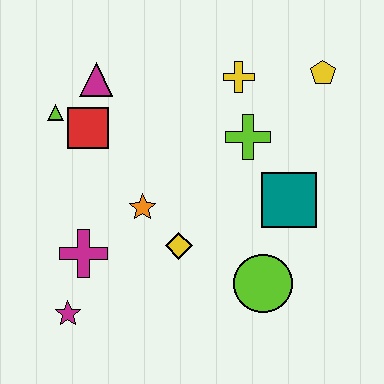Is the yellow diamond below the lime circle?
No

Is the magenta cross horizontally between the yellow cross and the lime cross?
No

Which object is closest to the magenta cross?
The magenta star is closest to the magenta cross.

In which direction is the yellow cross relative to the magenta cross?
The yellow cross is above the magenta cross.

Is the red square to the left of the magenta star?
No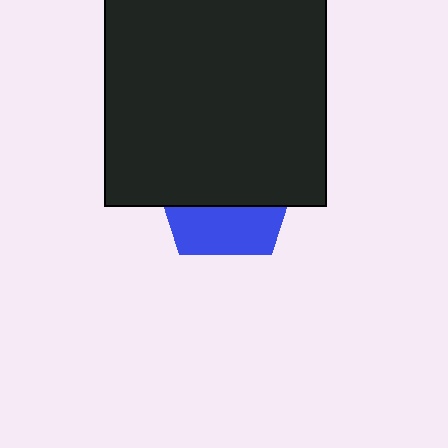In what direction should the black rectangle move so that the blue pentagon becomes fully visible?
The black rectangle should move up. That is the shortest direction to clear the overlap and leave the blue pentagon fully visible.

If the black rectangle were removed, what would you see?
You would see the complete blue pentagon.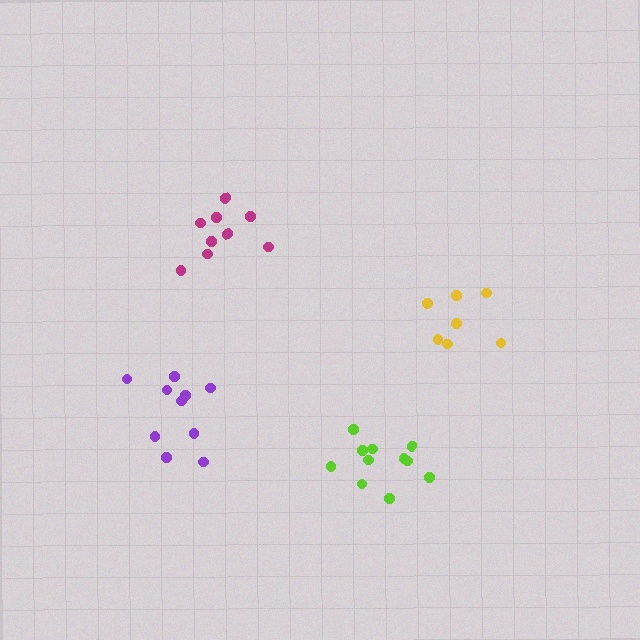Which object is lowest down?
The lime cluster is bottommost.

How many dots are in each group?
Group 1: 10 dots, Group 2: 7 dots, Group 3: 9 dots, Group 4: 11 dots (37 total).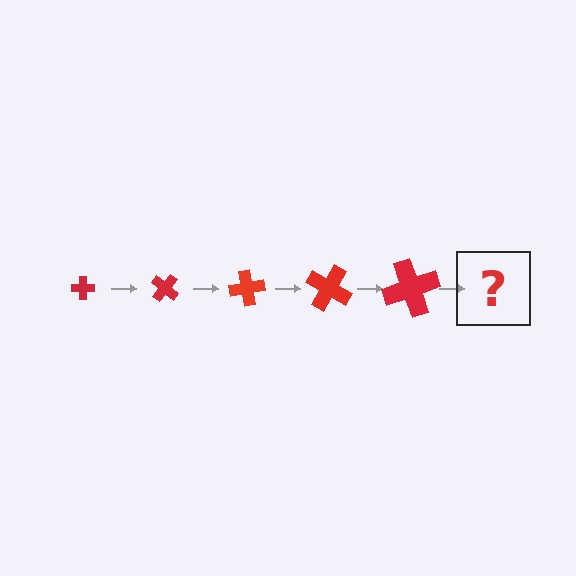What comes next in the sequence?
The next element should be a cross, larger than the previous one and rotated 200 degrees from the start.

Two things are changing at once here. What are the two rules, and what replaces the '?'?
The two rules are that the cross grows larger each step and it rotates 40 degrees each step. The '?' should be a cross, larger than the previous one and rotated 200 degrees from the start.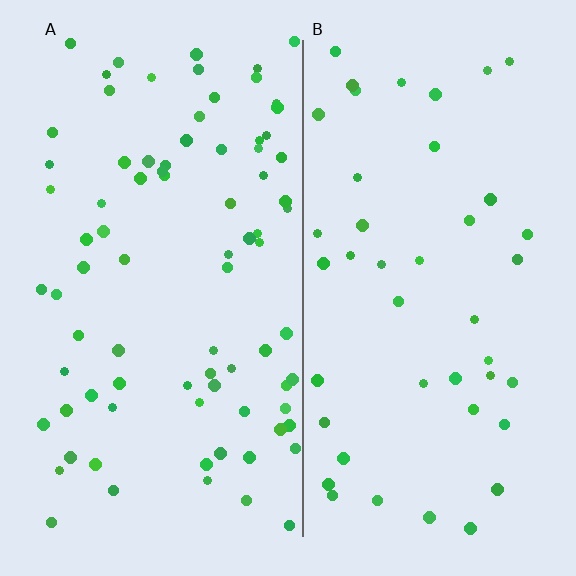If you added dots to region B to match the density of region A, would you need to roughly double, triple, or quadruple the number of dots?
Approximately double.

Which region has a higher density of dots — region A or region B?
A (the left).